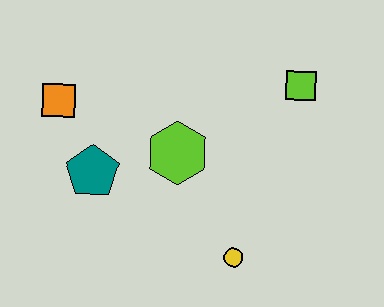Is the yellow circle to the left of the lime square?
Yes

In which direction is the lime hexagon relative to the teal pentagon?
The lime hexagon is to the right of the teal pentagon.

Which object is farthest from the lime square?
The orange square is farthest from the lime square.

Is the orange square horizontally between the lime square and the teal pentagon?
No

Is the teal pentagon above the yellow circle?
Yes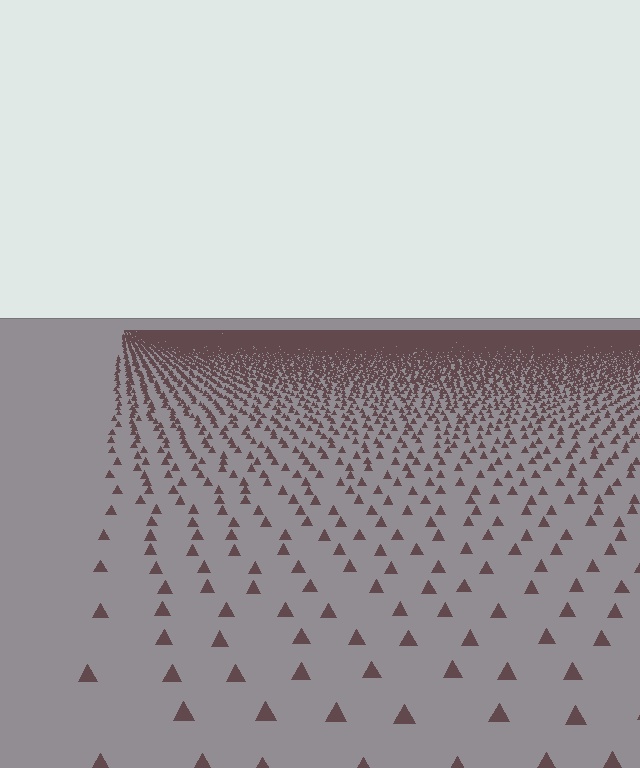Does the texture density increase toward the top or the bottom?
Density increases toward the top.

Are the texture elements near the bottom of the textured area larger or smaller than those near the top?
Larger. Near the bottom, elements are closer to the viewer and appear at a bigger on-screen size.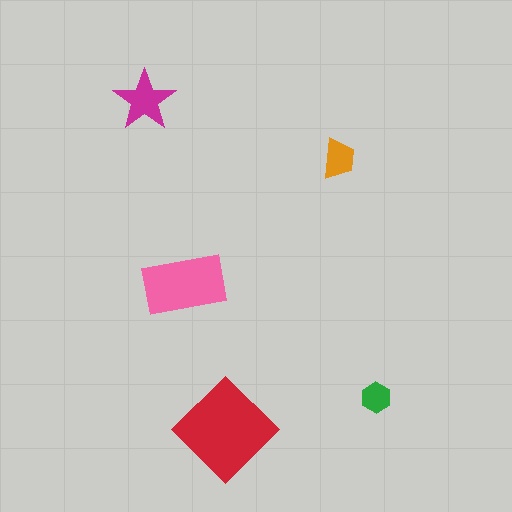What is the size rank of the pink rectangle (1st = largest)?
2nd.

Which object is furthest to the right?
The green hexagon is rightmost.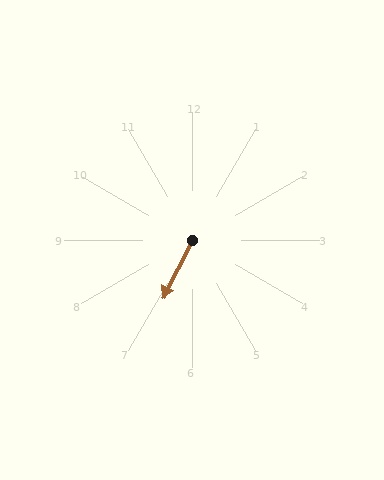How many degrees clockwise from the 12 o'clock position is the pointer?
Approximately 207 degrees.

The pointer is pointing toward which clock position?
Roughly 7 o'clock.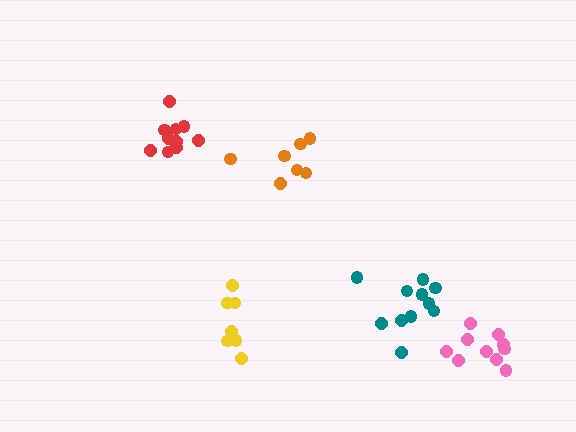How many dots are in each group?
Group 1: 11 dots, Group 2: 7 dots, Group 3: 7 dots, Group 4: 10 dots, Group 5: 10 dots (45 total).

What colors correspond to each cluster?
The clusters are colored: teal, yellow, orange, pink, red.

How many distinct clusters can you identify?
There are 5 distinct clusters.